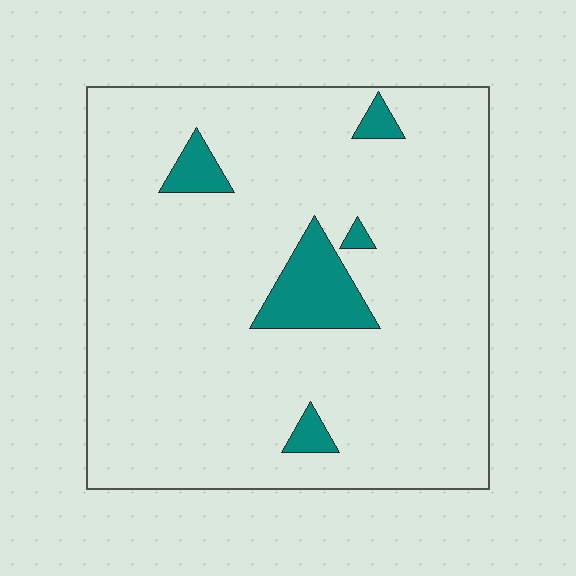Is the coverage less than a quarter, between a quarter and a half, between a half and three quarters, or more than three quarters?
Less than a quarter.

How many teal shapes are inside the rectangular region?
5.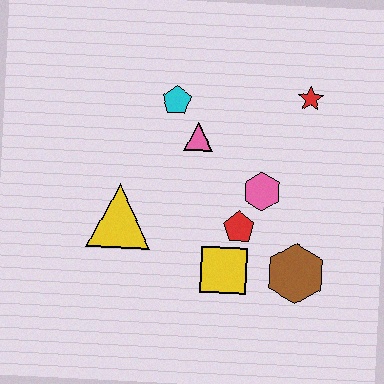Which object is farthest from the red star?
The yellow triangle is farthest from the red star.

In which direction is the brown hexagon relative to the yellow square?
The brown hexagon is to the right of the yellow square.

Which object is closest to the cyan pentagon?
The pink triangle is closest to the cyan pentagon.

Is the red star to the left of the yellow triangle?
No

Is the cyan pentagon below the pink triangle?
No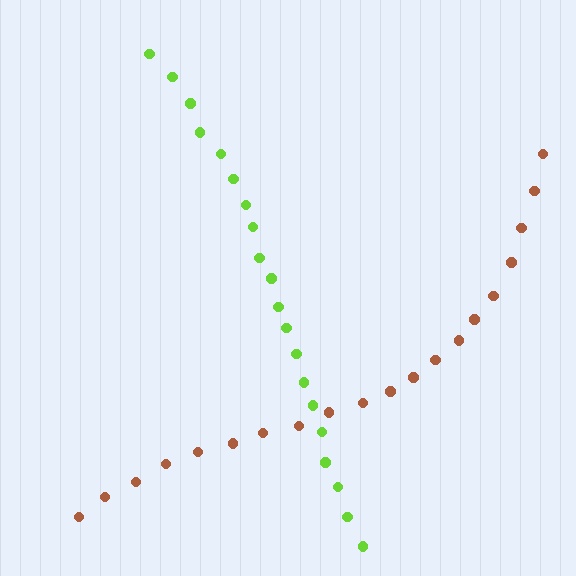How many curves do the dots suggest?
There are 2 distinct paths.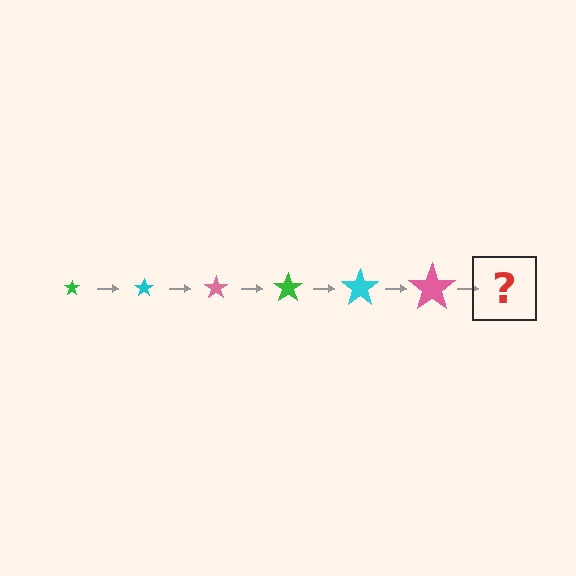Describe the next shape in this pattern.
It should be a green star, larger than the previous one.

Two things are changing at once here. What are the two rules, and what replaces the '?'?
The two rules are that the star grows larger each step and the color cycles through green, cyan, and pink. The '?' should be a green star, larger than the previous one.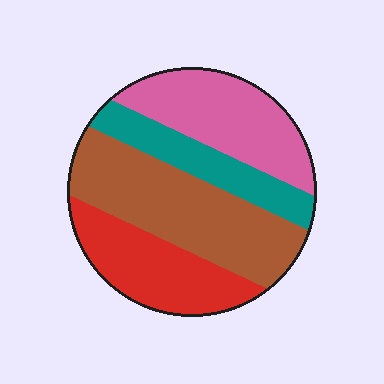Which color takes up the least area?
Teal, at roughly 15%.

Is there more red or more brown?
Brown.